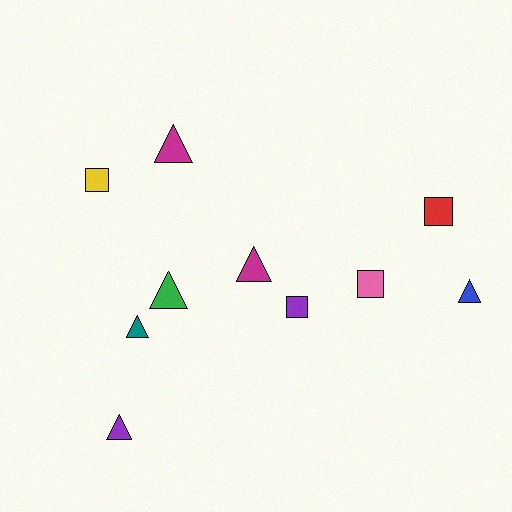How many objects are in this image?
There are 10 objects.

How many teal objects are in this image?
There is 1 teal object.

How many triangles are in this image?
There are 6 triangles.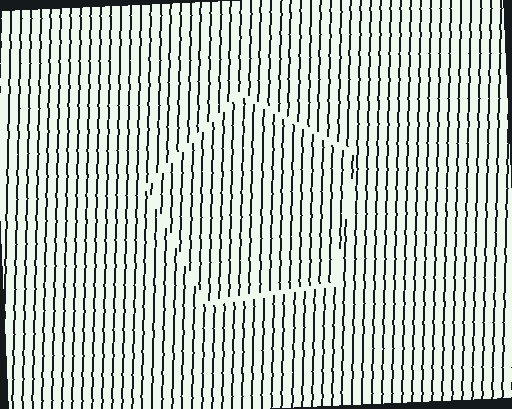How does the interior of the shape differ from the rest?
The interior of the shape contains the same grating, shifted by half a period — the contour is defined by the phase discontinuity where line-ends from the inner and outer gratings abut.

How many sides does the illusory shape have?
5 sides — the line-ends trace a pentagon.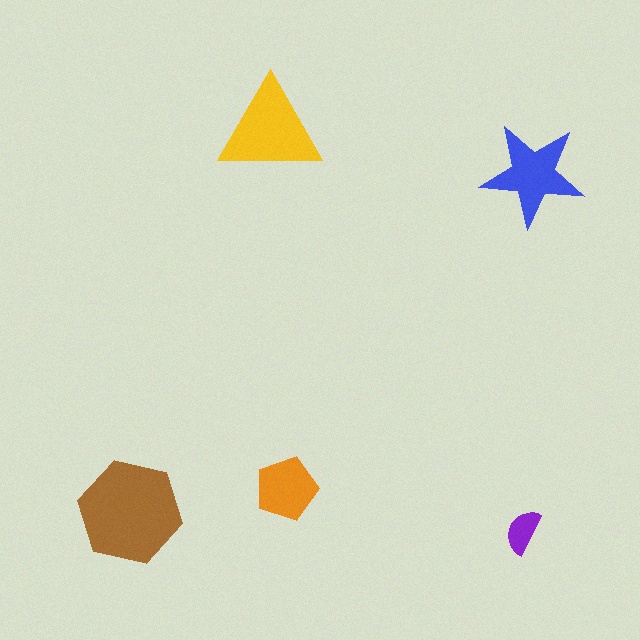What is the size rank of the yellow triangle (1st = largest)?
2nd.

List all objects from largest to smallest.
The brown hexagon, the yellow triangle, the blue star, the orange pentagon, the purple semicircle.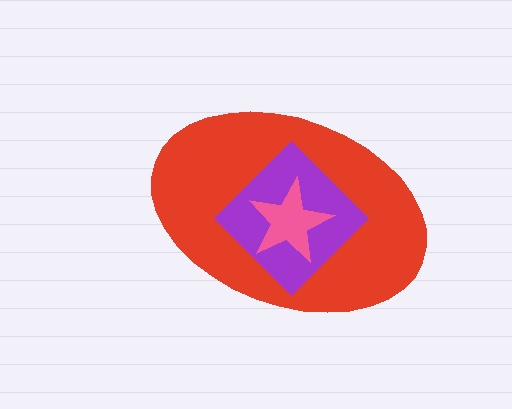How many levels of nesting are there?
3.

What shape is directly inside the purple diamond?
The pink star.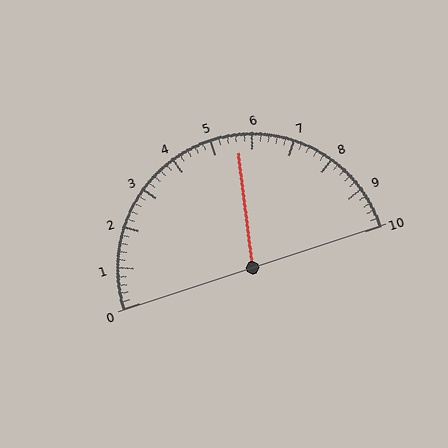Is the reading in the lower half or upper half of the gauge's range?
The reading is in the upper half of the range (0 to 10).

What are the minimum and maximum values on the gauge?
The gauge ranges from 0 to 10.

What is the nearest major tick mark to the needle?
The nearest major tick mark is 6.